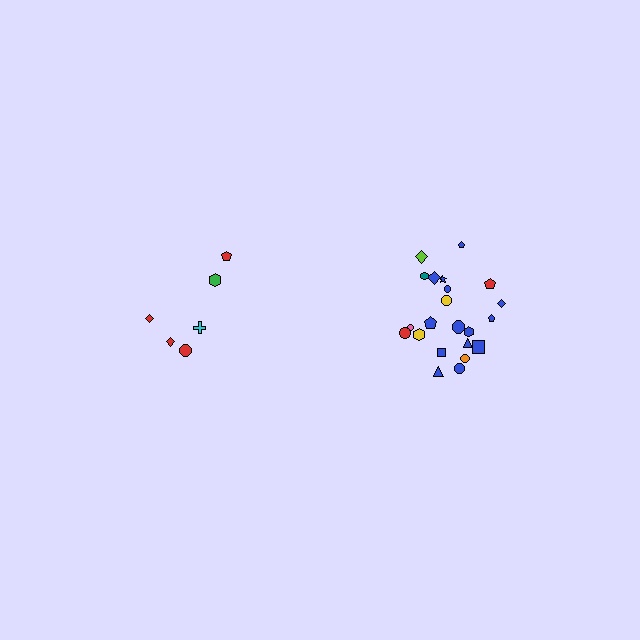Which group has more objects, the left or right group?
The right group.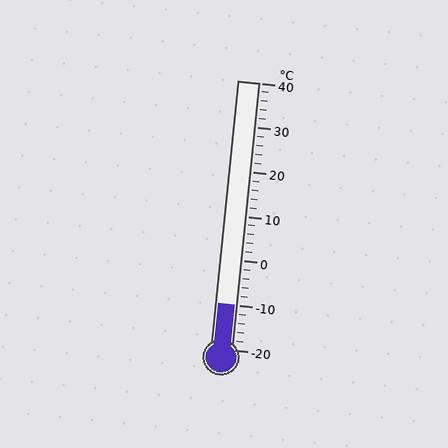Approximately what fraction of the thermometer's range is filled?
The thermometer is filled to approximately 15% of its range.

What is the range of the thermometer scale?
The thermometer scale ranges from -20°C to 40°C.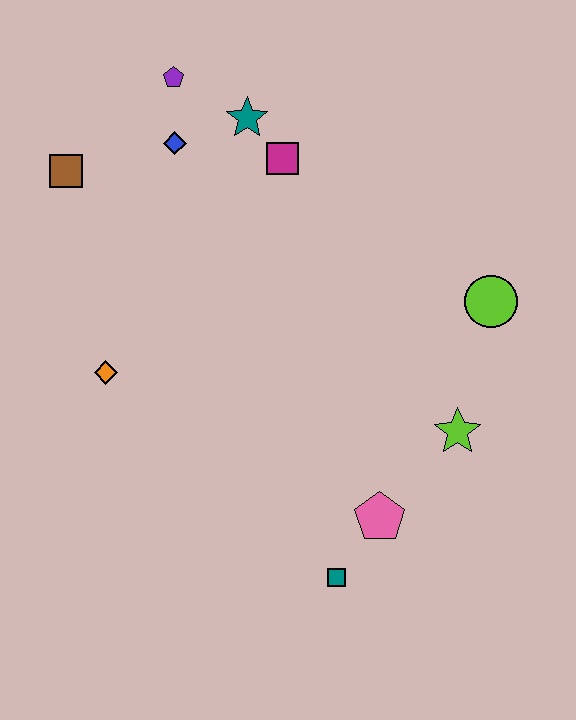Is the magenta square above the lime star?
Yes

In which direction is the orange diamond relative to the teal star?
The orange diamond is below the teal star.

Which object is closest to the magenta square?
The teal star is closest to the magenta square.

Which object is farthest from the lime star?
The brown square is farthest from the lime star.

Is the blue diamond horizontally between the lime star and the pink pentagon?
No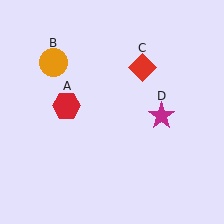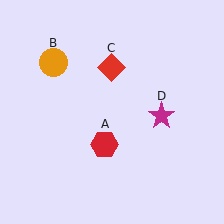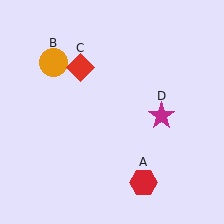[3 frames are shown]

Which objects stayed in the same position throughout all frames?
Orange circle (object B) and magenta star (object D) remained stationary.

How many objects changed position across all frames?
2 objects changed position: red hexagon (object A), red diamond (object C).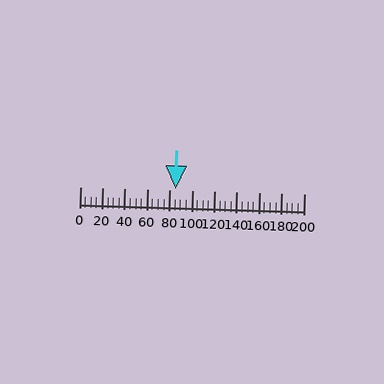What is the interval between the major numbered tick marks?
The major tick marks are spaced 20 units apart.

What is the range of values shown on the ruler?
The ruler shows values from 0 to 200.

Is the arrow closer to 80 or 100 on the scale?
The arrow is closer to 80.